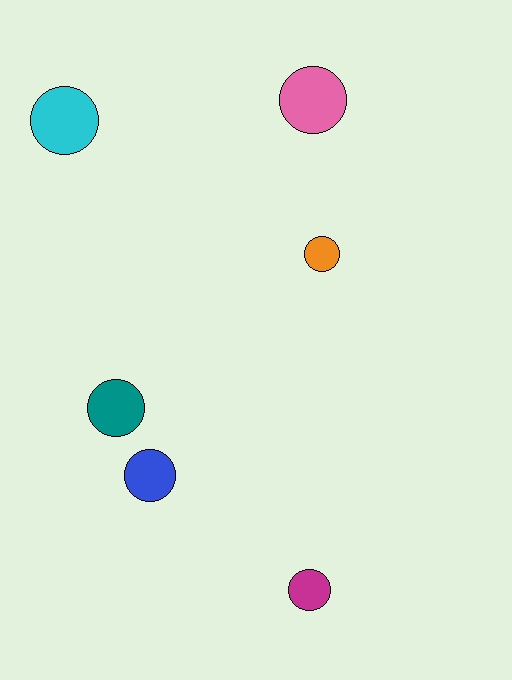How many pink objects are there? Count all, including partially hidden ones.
There is 1 pink object.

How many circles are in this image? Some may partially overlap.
There are 6 circles.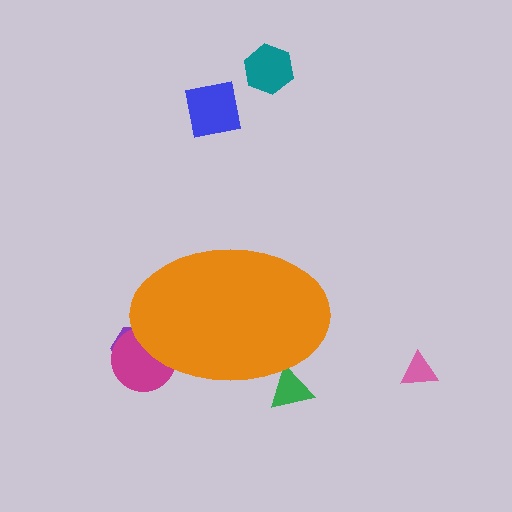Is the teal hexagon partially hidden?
No, the teal hexagon is fully visible.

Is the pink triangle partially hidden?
No, the pink triangle is fully visible.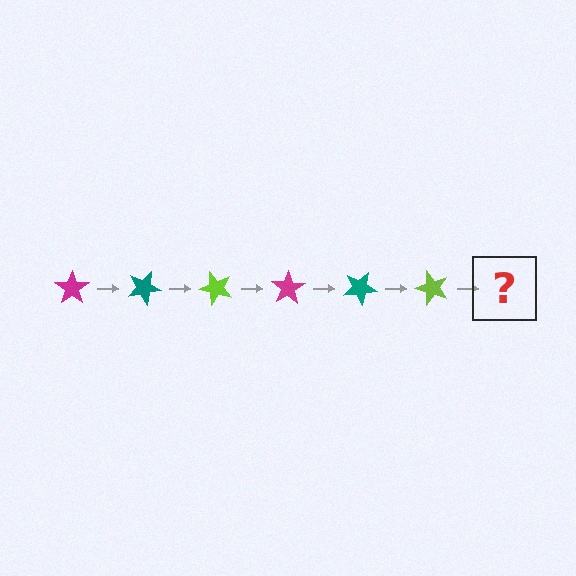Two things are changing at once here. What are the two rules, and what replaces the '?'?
The two rules are that it rotates 25 degrees each step and the color cycles through magenta, teal, and lime. The '?' should be a magenta star, rotated 150 degrees from the start.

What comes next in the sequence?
The next element should be a magenta star, rotated 150 degrees from the start.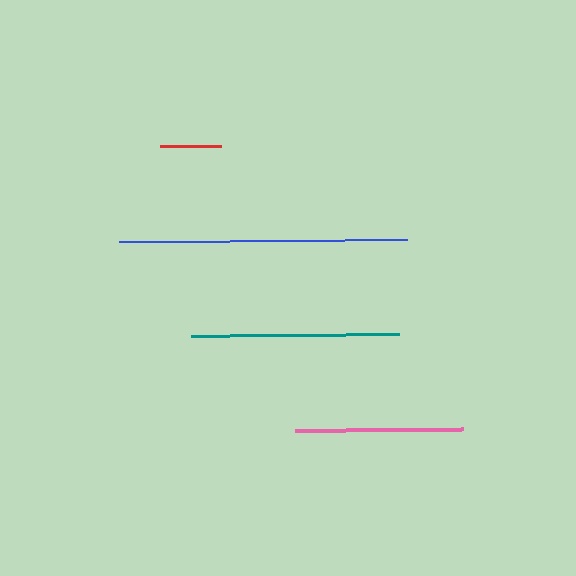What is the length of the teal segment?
The teal segment is approximately 208 pixels long.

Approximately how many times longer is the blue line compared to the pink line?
The blue line is approximately 1.7 times the length of the pink line.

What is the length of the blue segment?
The blue segment is approximately 289 pixels long.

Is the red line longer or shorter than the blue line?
The blue line is longer than the red line.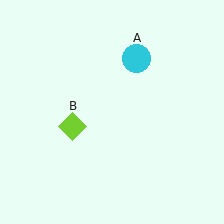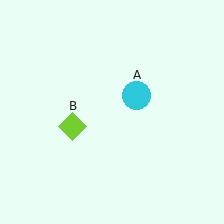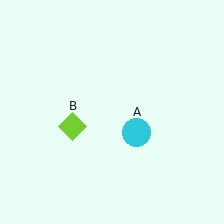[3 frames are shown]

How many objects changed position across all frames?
1 object changed position: cyan circle (object A).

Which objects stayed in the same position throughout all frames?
Lime diamond (object B) remained stationary.